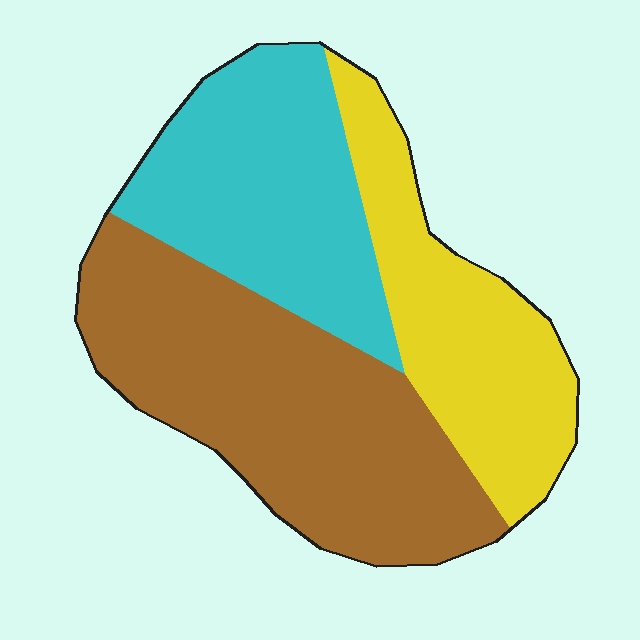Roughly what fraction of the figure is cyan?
Cyan takes up about one third (1/3) of the figure.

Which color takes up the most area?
Brown, at roughly 45%.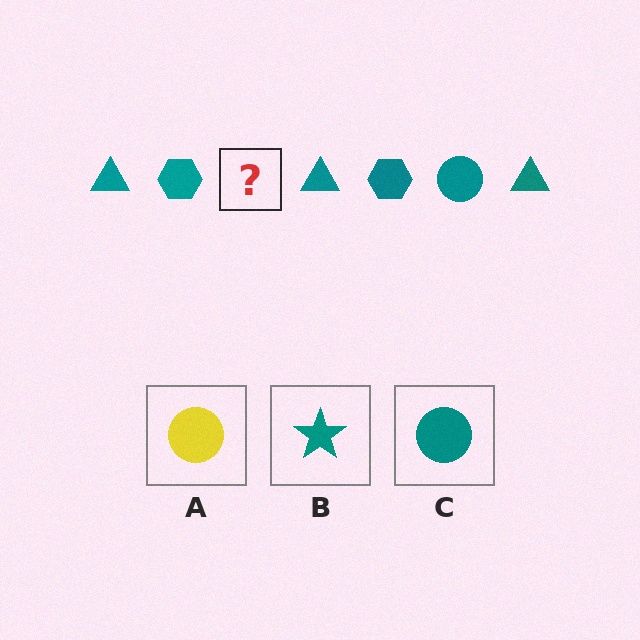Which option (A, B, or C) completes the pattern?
C.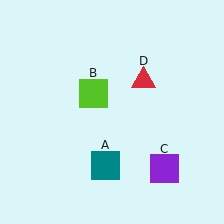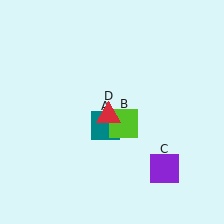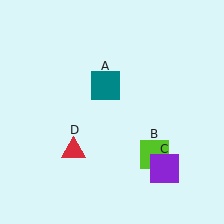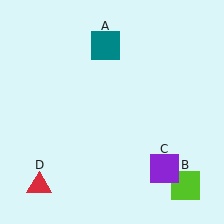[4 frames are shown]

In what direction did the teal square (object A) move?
The teal square (object A) moved up.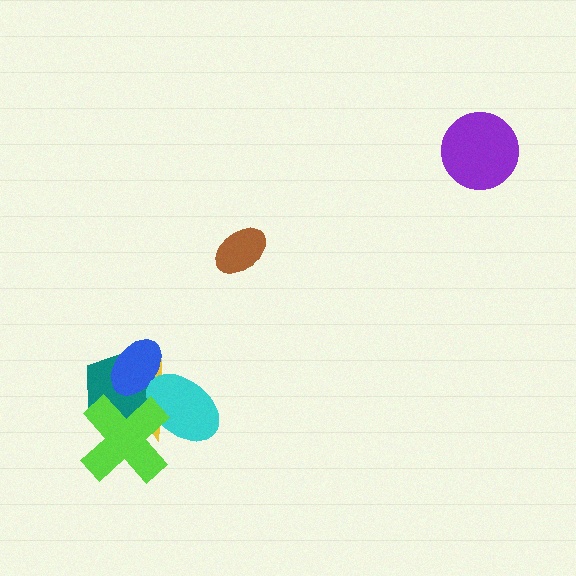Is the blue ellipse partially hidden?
Yes, it is partially covered by another shape.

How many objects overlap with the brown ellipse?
0 objects overlap with the brown ellipse.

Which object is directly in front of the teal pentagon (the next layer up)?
The blue ellipse is directly in front of the teal pentagon.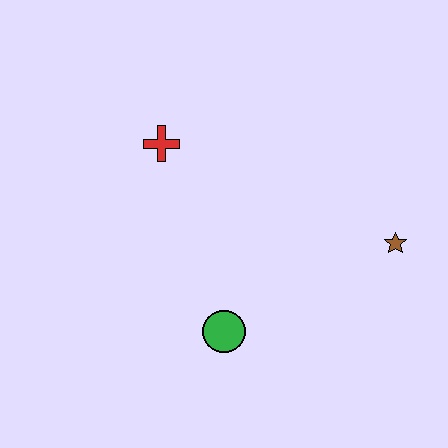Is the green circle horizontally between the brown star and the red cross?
Yes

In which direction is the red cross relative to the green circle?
The red cross is above the green circle.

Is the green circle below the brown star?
Yes